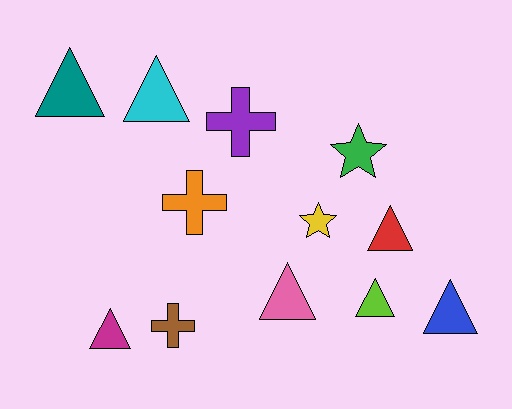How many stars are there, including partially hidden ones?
There are 2 stars.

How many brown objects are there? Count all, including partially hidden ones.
There is 1 brown object.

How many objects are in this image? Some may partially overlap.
There are 12 objects.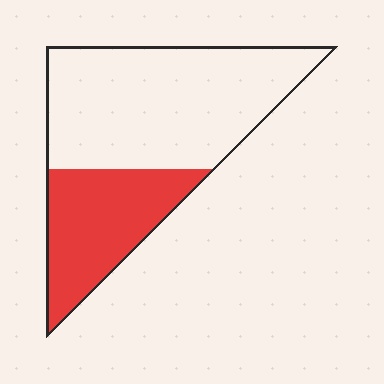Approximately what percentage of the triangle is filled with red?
Approximately 35%.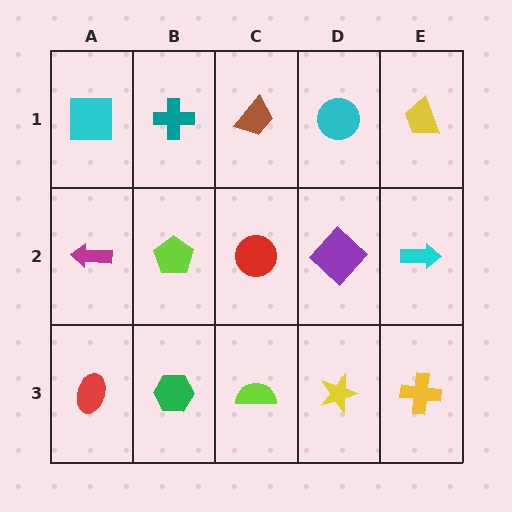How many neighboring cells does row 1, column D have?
3.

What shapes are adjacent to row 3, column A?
A magenta arrow (row 2, column A), a green hexagon (row 3, column B).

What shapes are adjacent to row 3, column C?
A red circle (row 2, column C), a green hexagon (row 3, column B), a yellow star (row 3, column D).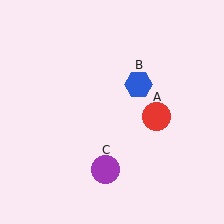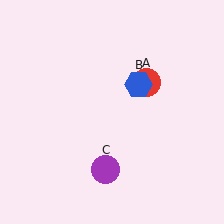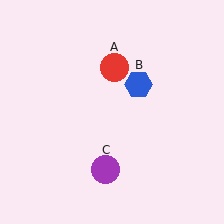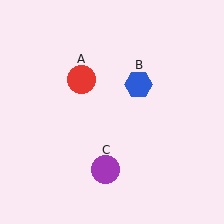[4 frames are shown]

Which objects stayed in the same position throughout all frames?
Blue hexagon (object B) and purple circle (object C) remained stationary.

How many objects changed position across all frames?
1 object changed position: red circle (object A).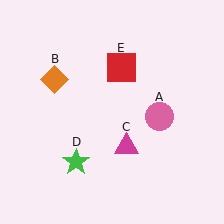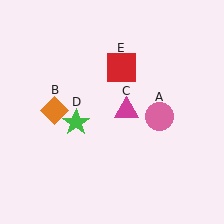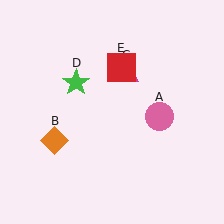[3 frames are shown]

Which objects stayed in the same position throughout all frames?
Pink circle (object A) and red square (object E) remained stationary.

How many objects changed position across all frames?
3 objects changed position: orange diamond (object B), magenta triangle (object C), green star (object D).